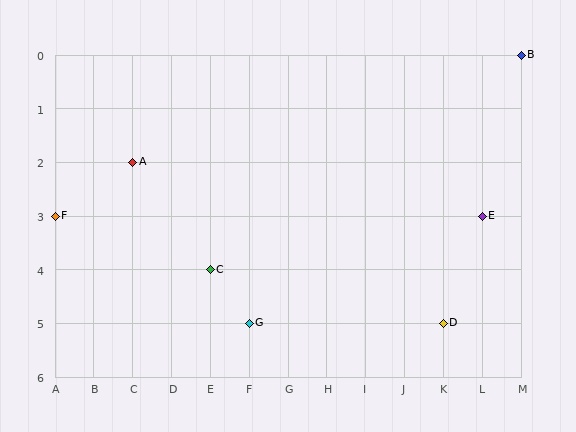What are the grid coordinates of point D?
Point D is at grid coordinates (K, 5).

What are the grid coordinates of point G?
Point G is at grid coordinates (F, 5).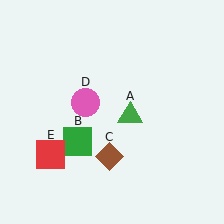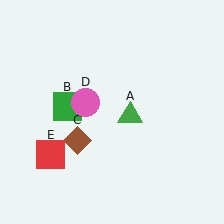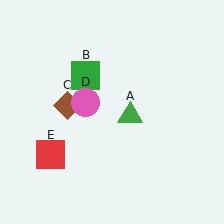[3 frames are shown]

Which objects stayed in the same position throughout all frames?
Green triangle (object A) and pink circle (object D) and red square (object E) remained stationary.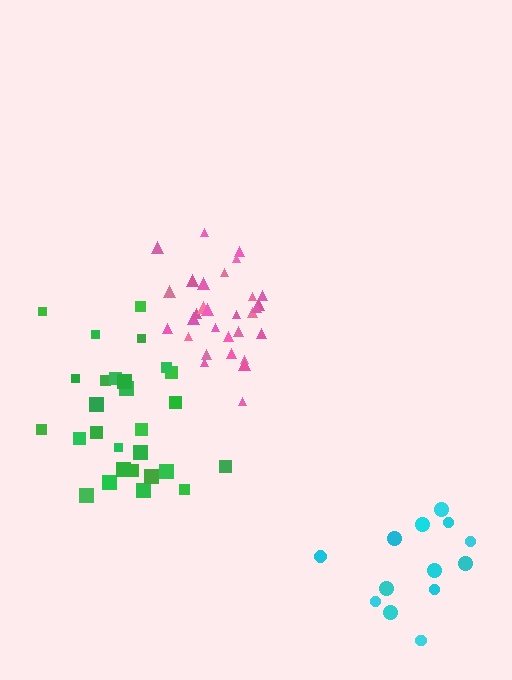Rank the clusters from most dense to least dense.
pink, green, cyan.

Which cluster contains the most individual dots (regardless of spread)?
Pink (30).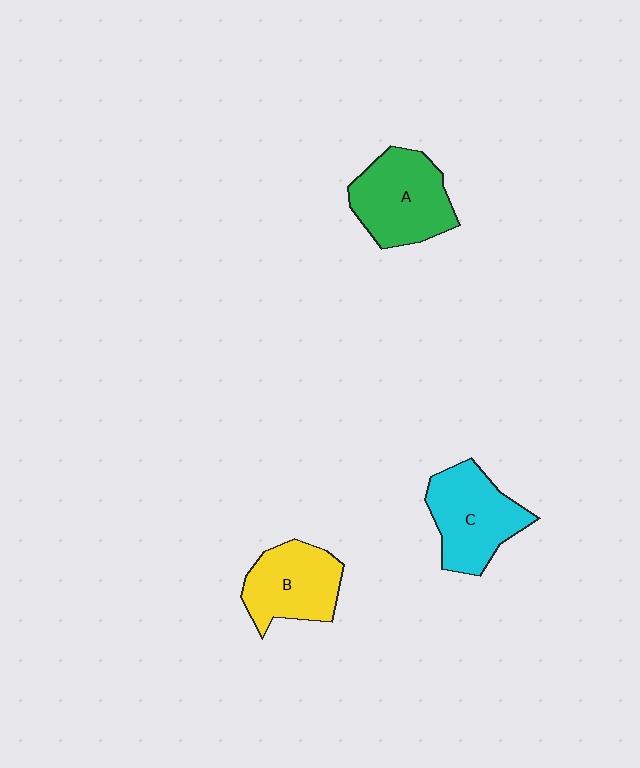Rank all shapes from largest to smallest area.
From largest to smallest: A (green), C (cyan), B (yellow).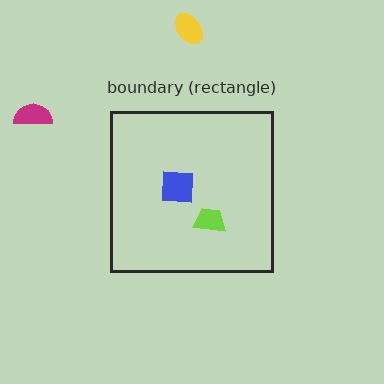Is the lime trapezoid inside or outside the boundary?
Inside.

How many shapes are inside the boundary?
2 inside, 2 outside.